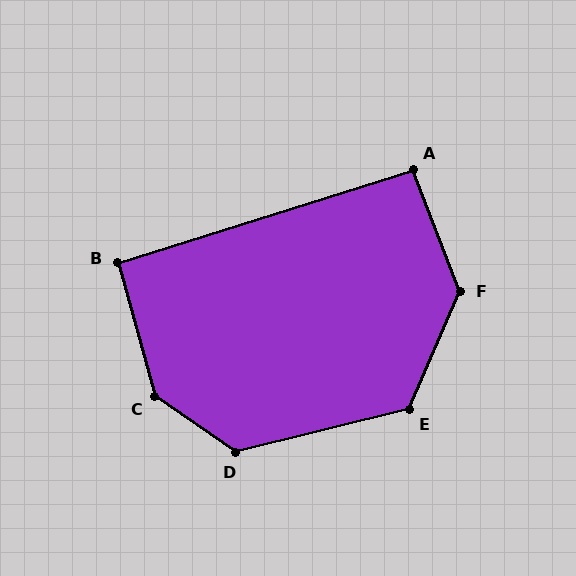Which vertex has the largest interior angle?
C, at approximately 140 degrees.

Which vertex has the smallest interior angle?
B, at approximately 92 degrees.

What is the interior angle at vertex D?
Approximately 132 degrees (obtuse).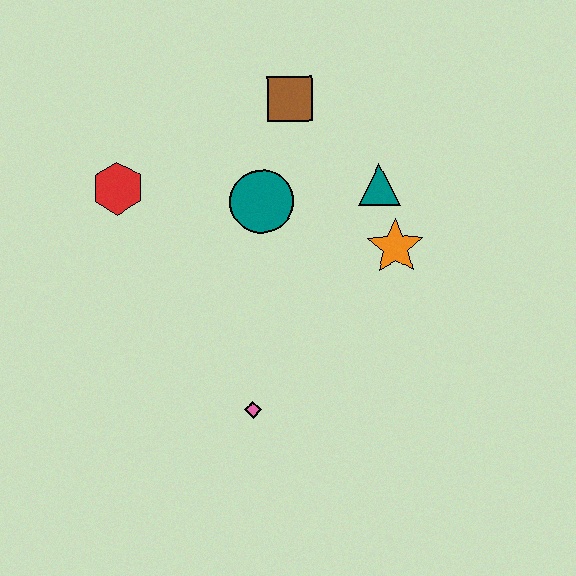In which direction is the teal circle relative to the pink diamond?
The teal circle is above the pink diamond.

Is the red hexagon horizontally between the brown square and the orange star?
No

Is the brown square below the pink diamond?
No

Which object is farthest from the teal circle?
The pink diamond is farthest from the teal circle.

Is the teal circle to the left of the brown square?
Yes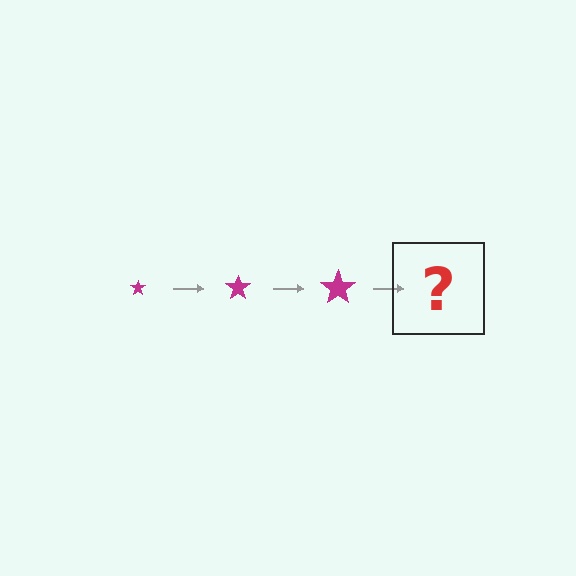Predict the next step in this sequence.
The next step is a magenta star, larger than the previous one.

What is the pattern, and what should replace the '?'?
The pattern is that the star gets progressively larger each step. The '?' should be a magenta star, larger than the previous one.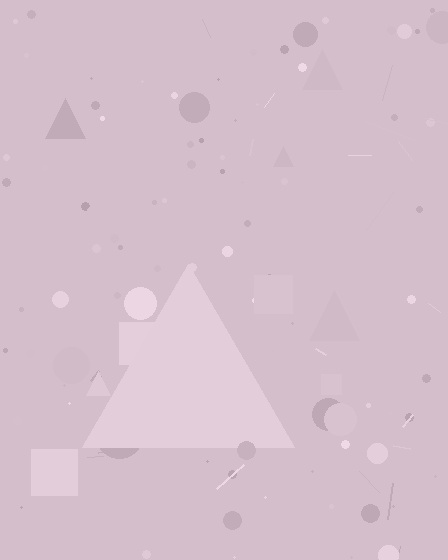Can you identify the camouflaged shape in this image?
The camouflaged shape is a triangle.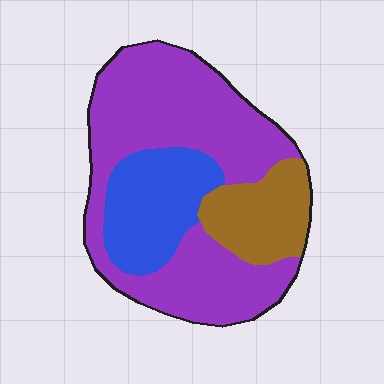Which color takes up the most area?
Purple, at roughly 60%.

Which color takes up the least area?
Brown, at roughly 15%.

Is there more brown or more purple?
Purple.